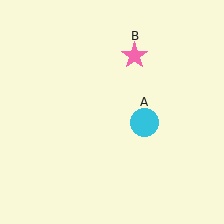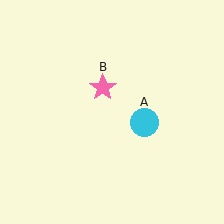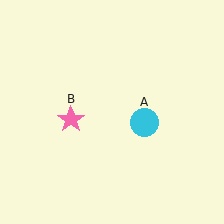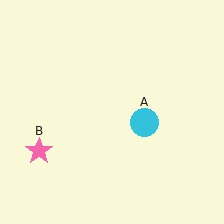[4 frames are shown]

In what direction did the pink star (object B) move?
The pink star (object B) moved down and to the left.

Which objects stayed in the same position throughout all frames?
Cyan circle (object A) remained stationary.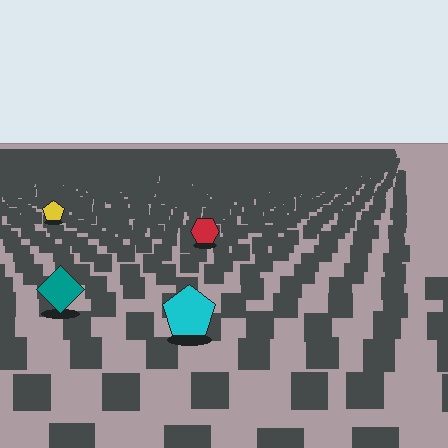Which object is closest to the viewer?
The cyan pentagon is closest. The texture marks near it are larger and more spread out.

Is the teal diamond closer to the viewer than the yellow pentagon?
Yes. The teal diamond is closer — you can tell from the texture gradient: the ground texture is coarser near it.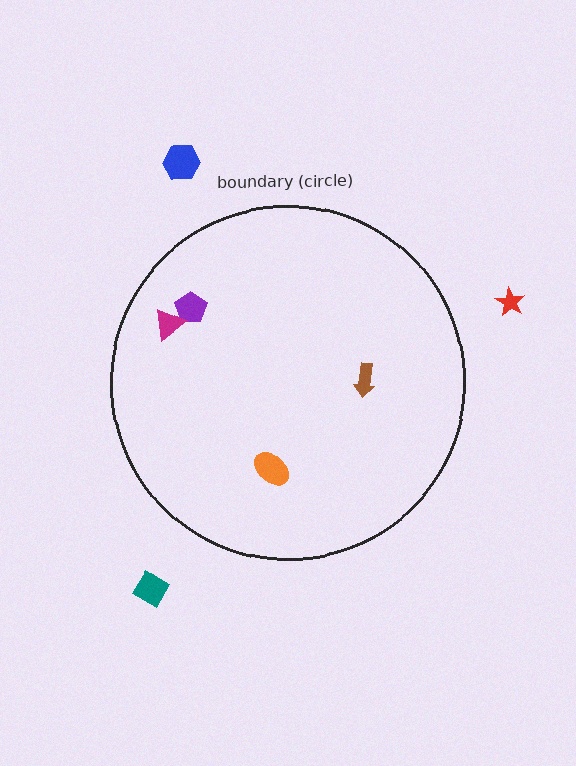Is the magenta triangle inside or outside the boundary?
Inside.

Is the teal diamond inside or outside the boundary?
Outside.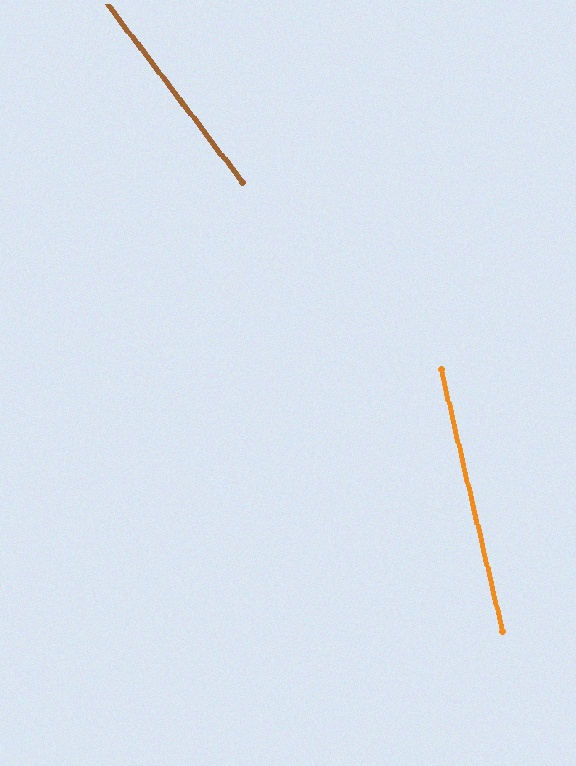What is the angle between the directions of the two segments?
Approximately 24 degrees.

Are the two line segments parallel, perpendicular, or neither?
Neither parallel nor perpendicular — they differ by about 24°.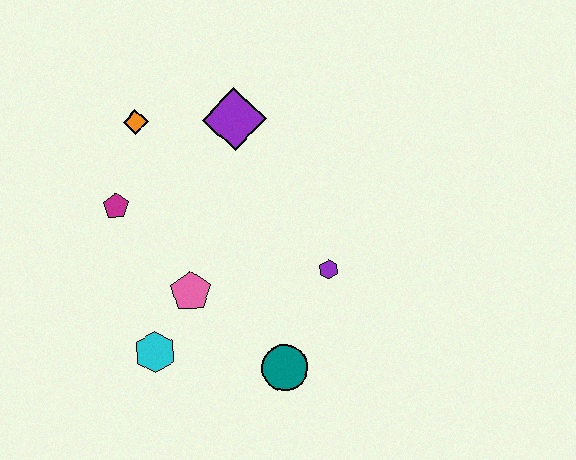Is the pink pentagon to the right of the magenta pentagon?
Yes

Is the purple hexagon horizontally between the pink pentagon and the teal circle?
No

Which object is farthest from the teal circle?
The orange diamond is farthest from the teal circle.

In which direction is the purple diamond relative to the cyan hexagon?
The purple diamond is above the cyan hexagon.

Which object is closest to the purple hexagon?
The teal circle is closest to the purple hexagon.